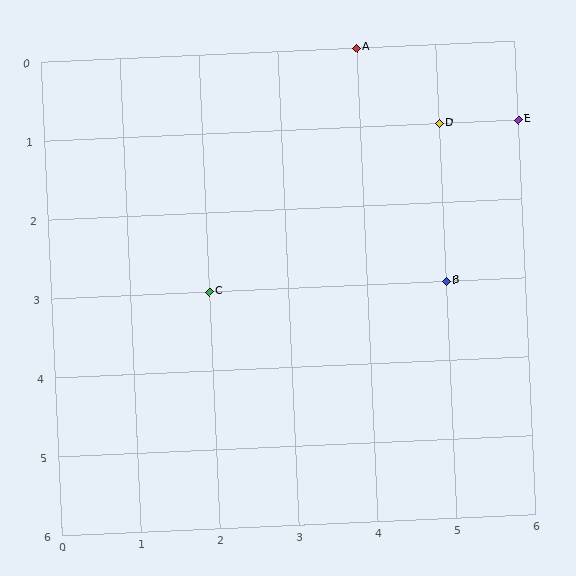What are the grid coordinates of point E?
Point E is at grid coordinates (6, 1).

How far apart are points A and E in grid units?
Points A and E are 2 columns and 1 row apart (about 2.2 grid units diagonally).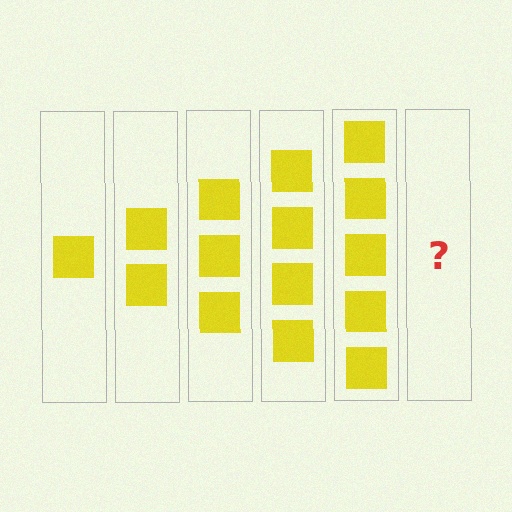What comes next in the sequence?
The next element should be 6 squares.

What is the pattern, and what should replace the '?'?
The pattern is that each step adds one more square. The '?' should be 6 squares.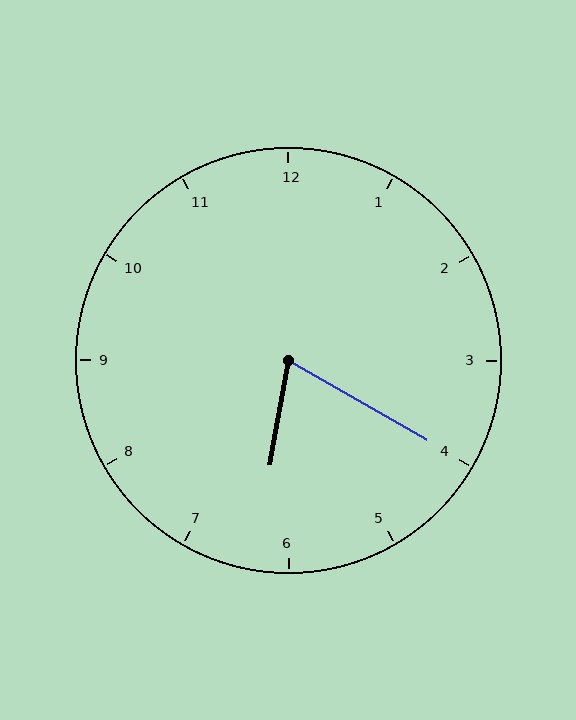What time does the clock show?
6:20.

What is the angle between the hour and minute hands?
Approximately 70 degrees.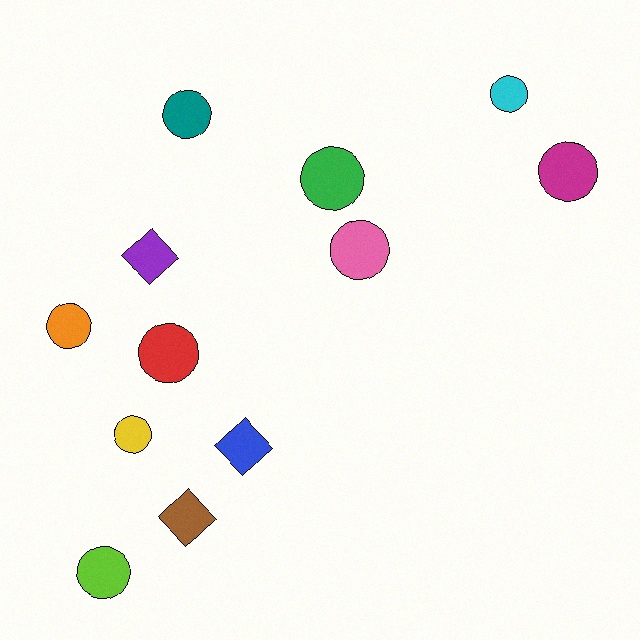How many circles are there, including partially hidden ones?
There are 9 circles.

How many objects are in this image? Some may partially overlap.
There are 12 objects.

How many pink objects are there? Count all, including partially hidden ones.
There is 1 pink object.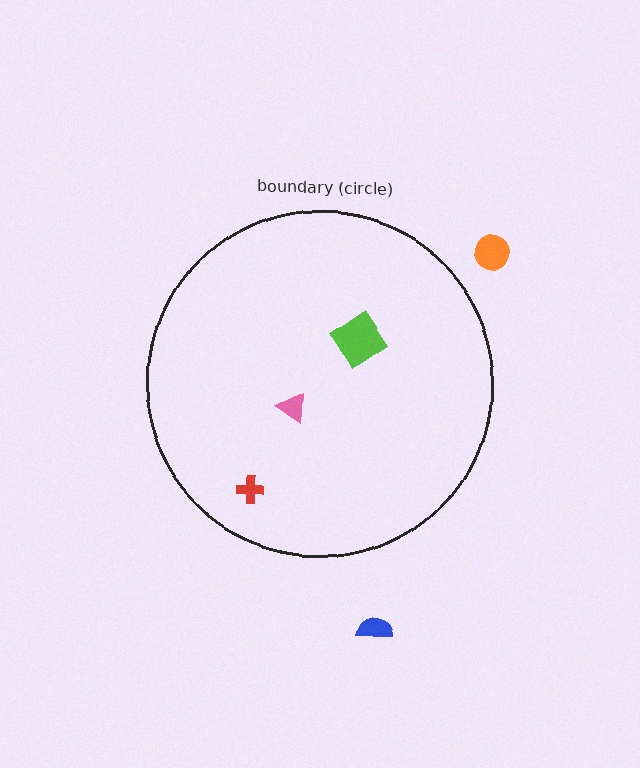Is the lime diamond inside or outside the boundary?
Inside.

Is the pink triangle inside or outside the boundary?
Inside.